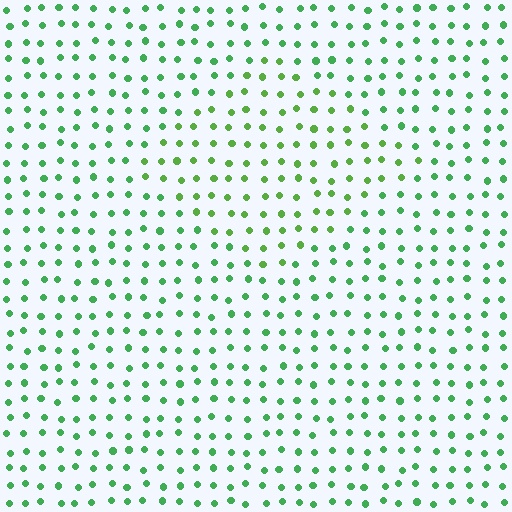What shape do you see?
I see a diamond.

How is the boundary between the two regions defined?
The boundary is defined purely by a slight shift in hue (about 24 degrees). Spacing, size, and orientation are identical on both sides.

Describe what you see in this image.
The image is filled with small green elements in a uniform arrangement. A diamond-shaped region is visible where the elements are tinted to a slightly different hue, forming a subtle color boundary.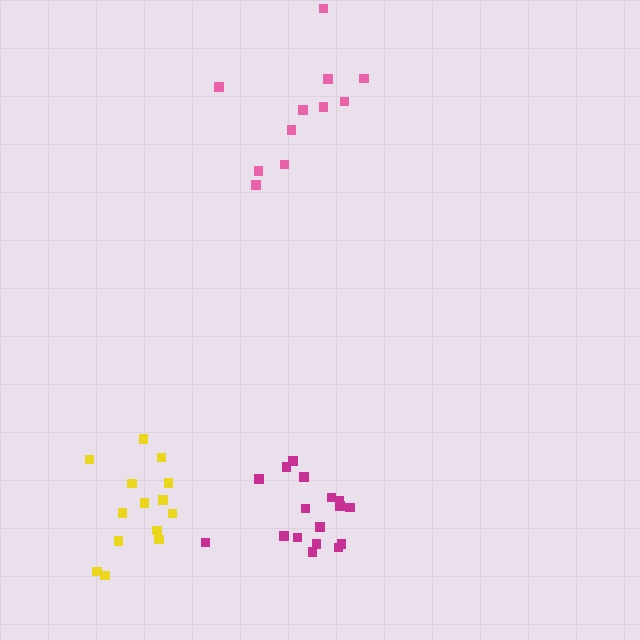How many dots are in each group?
Group 1: 17 dots, Group 2: 11 dots, Group 3: 14 dots (42 total).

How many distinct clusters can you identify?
There are 3 distinct clusters.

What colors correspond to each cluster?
The clusters are colored: magenta, pink, yellow.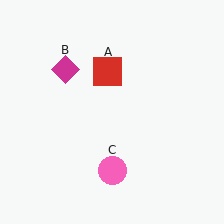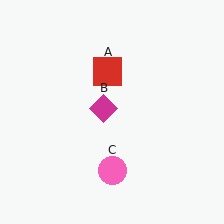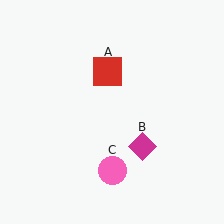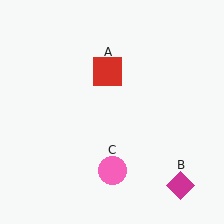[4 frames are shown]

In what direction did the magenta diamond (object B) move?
The magenta diamond (object B) moved down and to the right.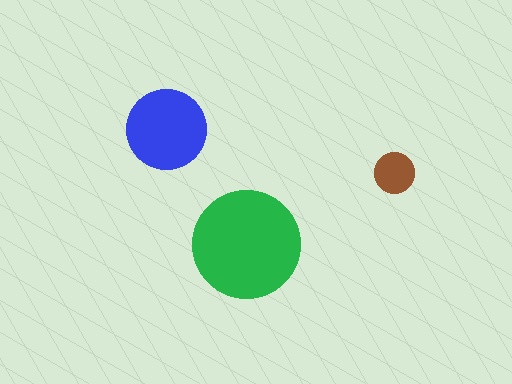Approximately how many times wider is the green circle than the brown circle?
About 2.5 times wider.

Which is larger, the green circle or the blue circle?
The green one.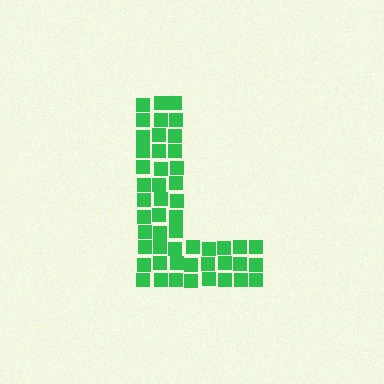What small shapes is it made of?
It is made of small squares.